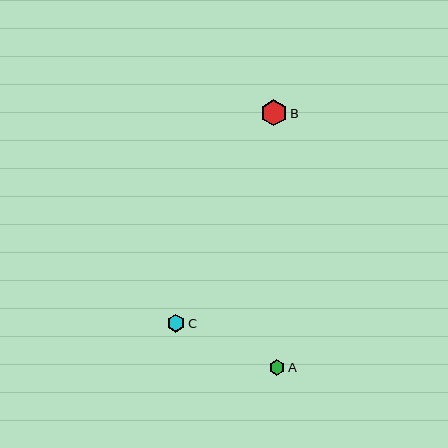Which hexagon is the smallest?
Hexagon A is the smallest with a size of approximately 16 pixels.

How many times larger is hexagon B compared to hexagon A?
Hexagon B is approximately 1.6 times the size of hexagon A.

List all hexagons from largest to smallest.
From largest to smallest: B, C, A.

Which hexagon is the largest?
Hexagon B is the largest with a size of approximately 26 pixels.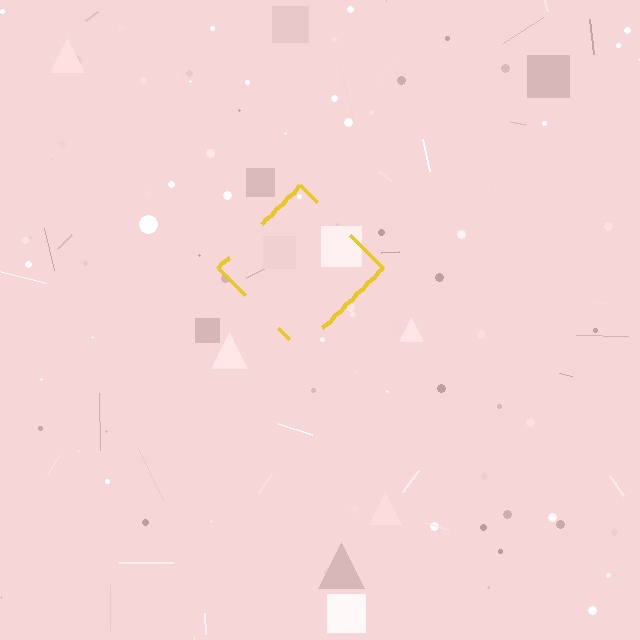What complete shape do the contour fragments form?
The contour fragments form a diamond.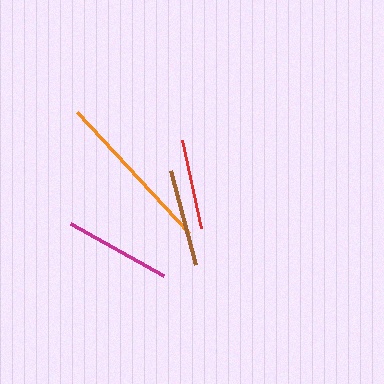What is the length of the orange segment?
The orange segment is approximately 165 pixels long.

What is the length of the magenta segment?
The magenta segment is approximately 106 pixels long.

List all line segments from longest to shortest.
From longest to shortest: orange, magenta, brown, red.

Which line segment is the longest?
The orange line is the longest at approximately 165 pixels.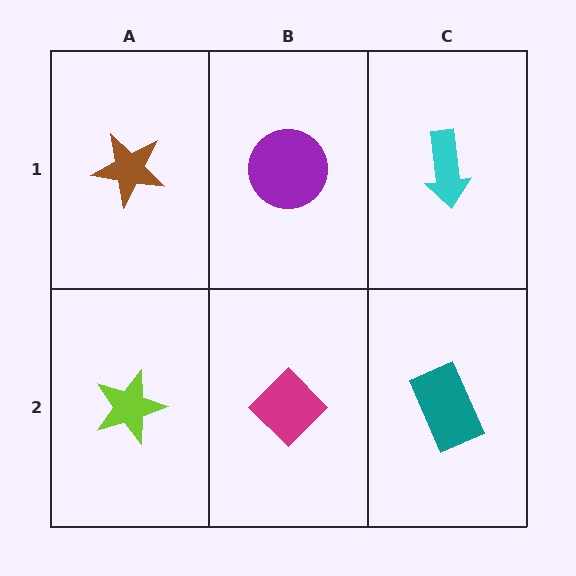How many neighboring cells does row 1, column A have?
2.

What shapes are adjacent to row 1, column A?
A lime star (row 2, column A), a purple circle (row 1, column B).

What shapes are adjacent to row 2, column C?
A cyan arrow (row 1, column C), a magenta diamond (row 2, column B).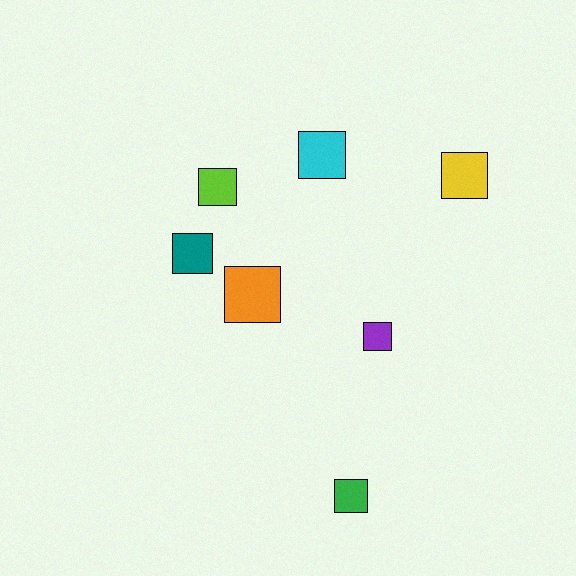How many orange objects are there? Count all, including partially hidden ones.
There is 1 orange object.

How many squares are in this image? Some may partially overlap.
There are 7 squares.